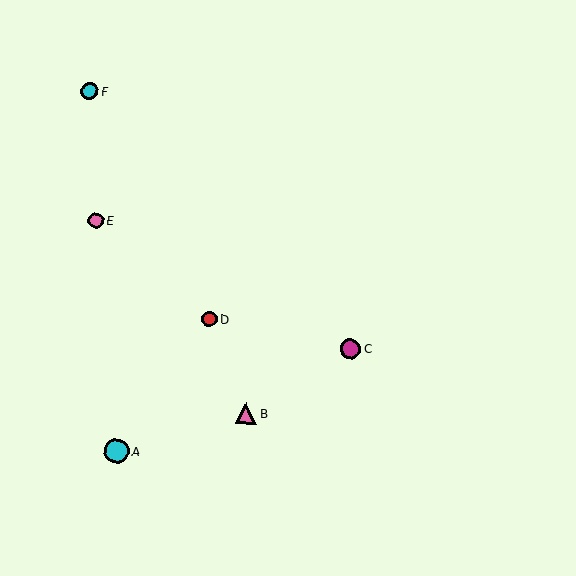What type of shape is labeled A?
Shape A is a cyan circle.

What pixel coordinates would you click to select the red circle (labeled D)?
Click at (209, 319) to select the red circle D.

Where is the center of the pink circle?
The center of the pink circle is at (96, 221).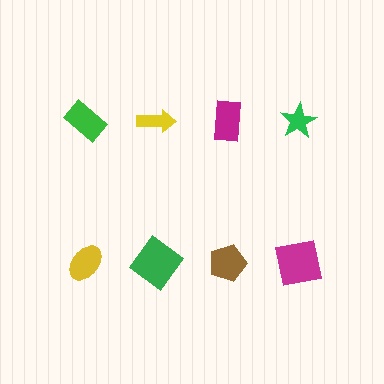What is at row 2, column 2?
A green diamond.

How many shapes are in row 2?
4 shapes.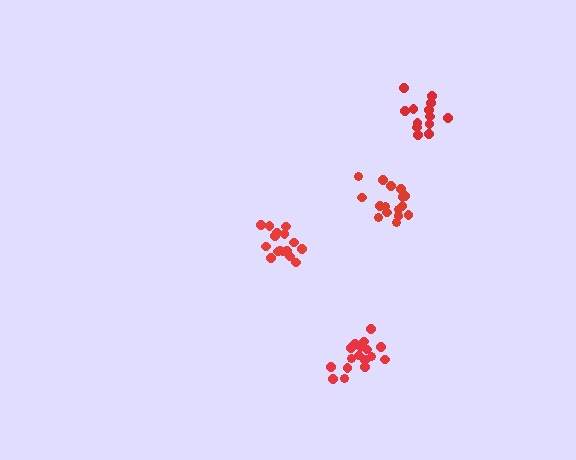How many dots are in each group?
Group 1: 16 dots, Group 2: 16 dots, Group 3: 14 dots, Group 4: 17 dots (63 total).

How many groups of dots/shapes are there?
There are 4 groups.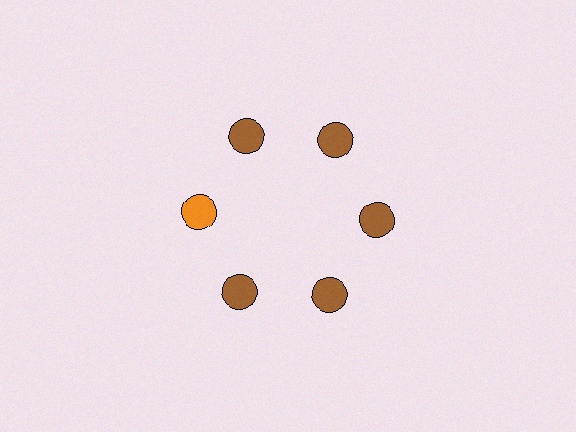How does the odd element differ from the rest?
It has a different color: orange instead of brown.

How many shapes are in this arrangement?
There are 6 shapes arranged in a ring pattern.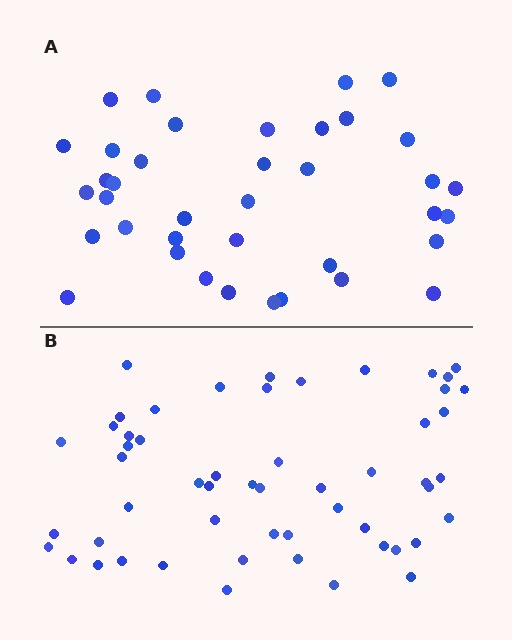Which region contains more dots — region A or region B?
Region B (the bottom region) has more dots.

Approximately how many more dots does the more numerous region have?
Region B has approximately 15 more dots than region A.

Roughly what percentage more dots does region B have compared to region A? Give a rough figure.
About 40% more.